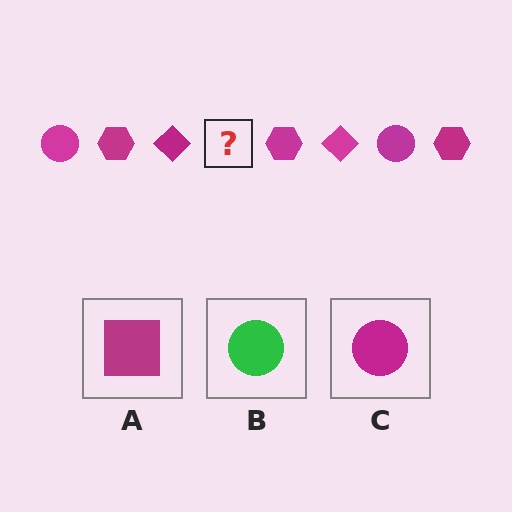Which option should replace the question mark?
Option C.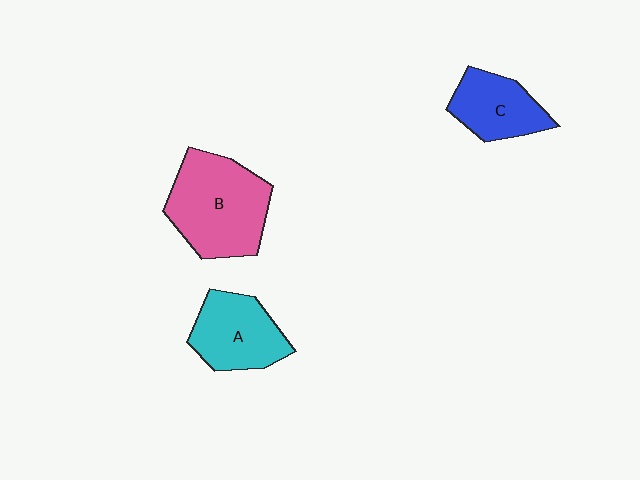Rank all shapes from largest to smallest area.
From largest to smallest: B (pink), A (cyan), C (blue).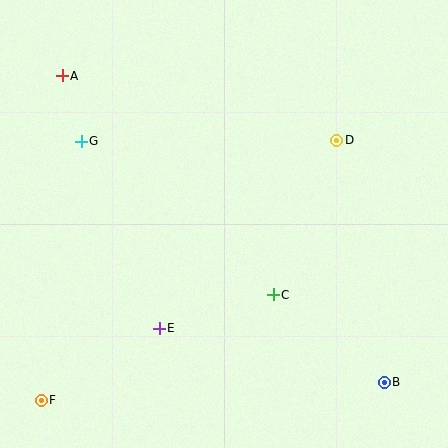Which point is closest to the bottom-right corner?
Point B is closest to the bottom-right corner.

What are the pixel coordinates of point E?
Point E is at (159, 328).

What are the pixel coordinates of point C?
Point C is at (273, 295).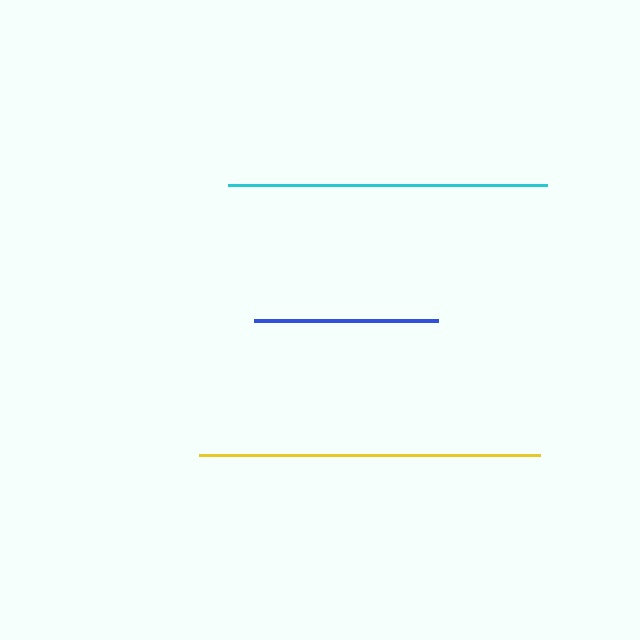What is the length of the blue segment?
The blue segment is approximately 185 pixels long.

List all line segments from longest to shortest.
From longest to shortest: yellow, cyan, blue.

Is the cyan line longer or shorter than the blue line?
The cyan line is longer than the blue line.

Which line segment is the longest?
The yellow line is the longest at approximately 342 pixels.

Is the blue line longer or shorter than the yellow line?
The yellow line is longer than the blue line.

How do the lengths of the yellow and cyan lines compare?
The yellow and cyan lines are approximately the same length.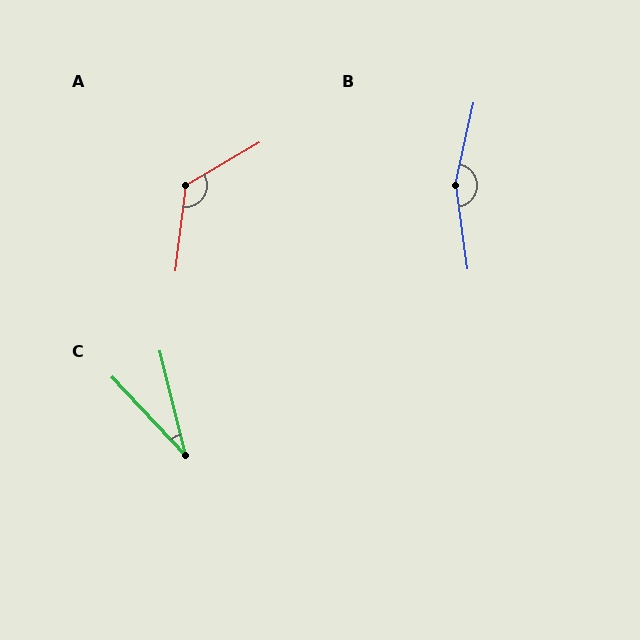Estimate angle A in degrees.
Approximately 128 degrees.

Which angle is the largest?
B, at approximately 159 degrees.